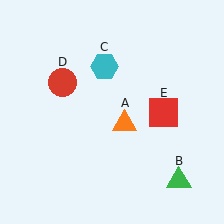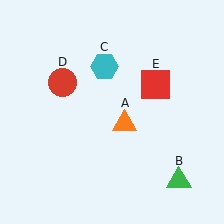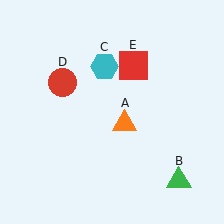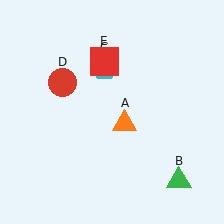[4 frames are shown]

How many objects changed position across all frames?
1 object changed position: red square (object E).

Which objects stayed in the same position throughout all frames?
Orange triangle (object A) and green triangle (object B) and cyan hexagon (object C) and red circle (object D) remained stationary.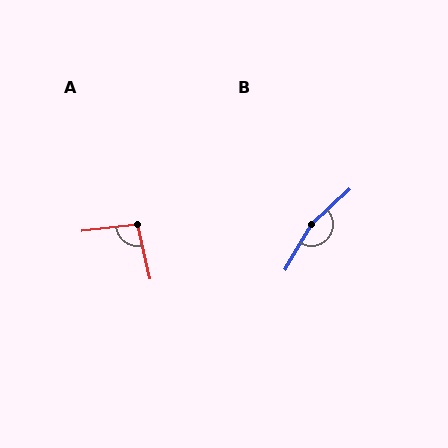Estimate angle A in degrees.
Approximately 97 degrees.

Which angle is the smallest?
A, at approximately 97 degrees.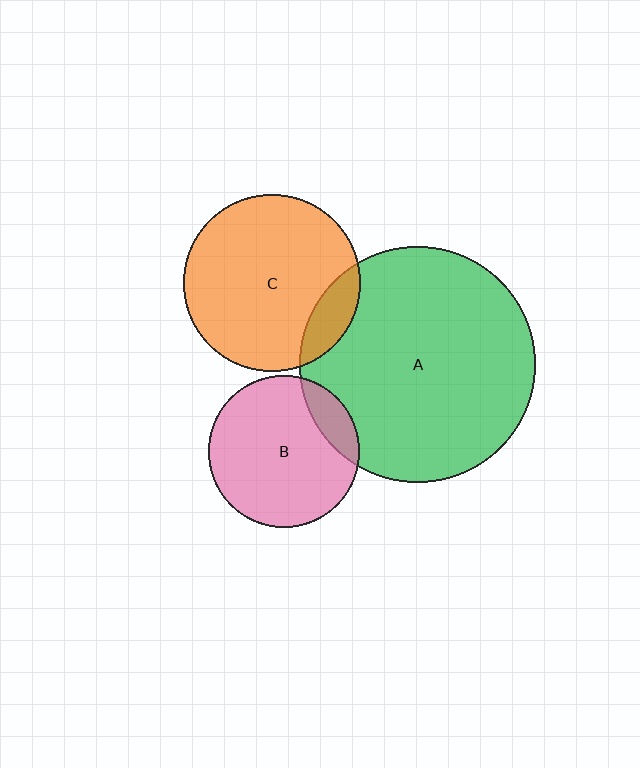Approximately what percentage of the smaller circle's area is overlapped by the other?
Approximately 15%.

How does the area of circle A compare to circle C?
Approximately 1.8 times.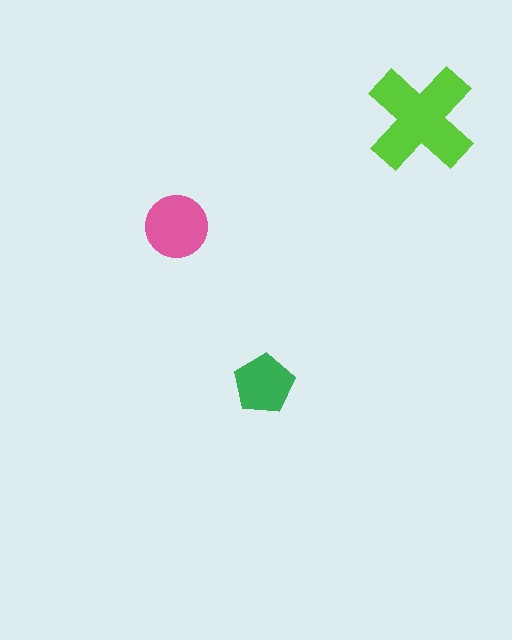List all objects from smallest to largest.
The green pentagon, the pink circle, the lime cross.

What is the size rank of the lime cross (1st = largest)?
1st.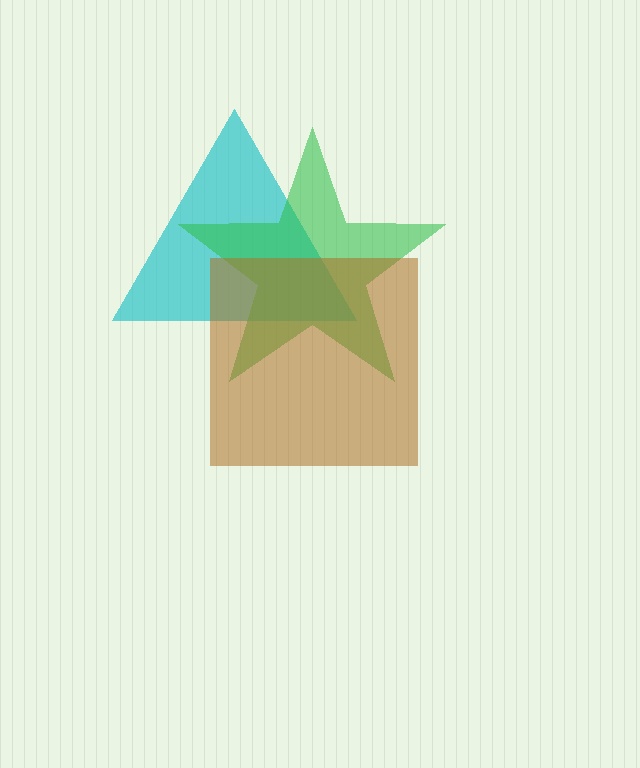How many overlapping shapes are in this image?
There are 3 overlapping shapes in the image.